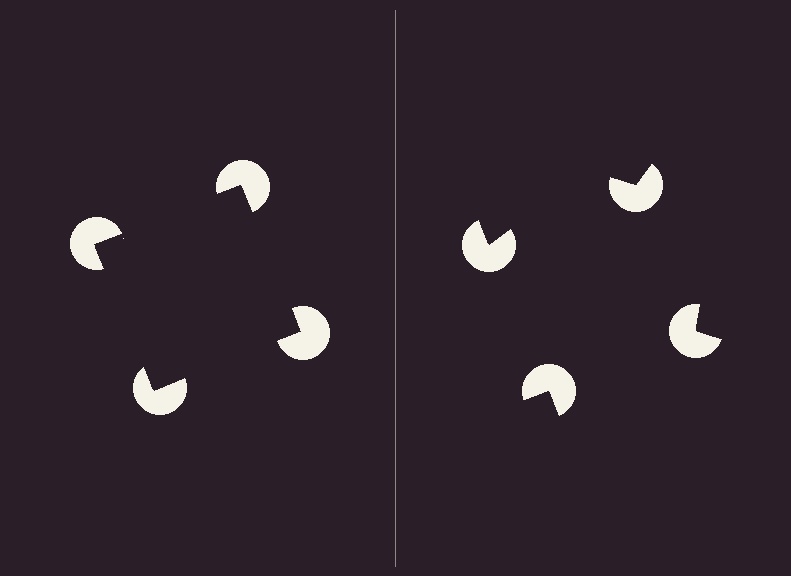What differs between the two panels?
The pac-man discs are positioned identically on both sides; only the wedge orientations differ. On the left they align to a square; on the right they are misaligned.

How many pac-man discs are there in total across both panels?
8 — 4 on each side.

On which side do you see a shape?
An illusory square appears on the left side. On the right side the wedge cuts are rotated, so no coherent shape forms.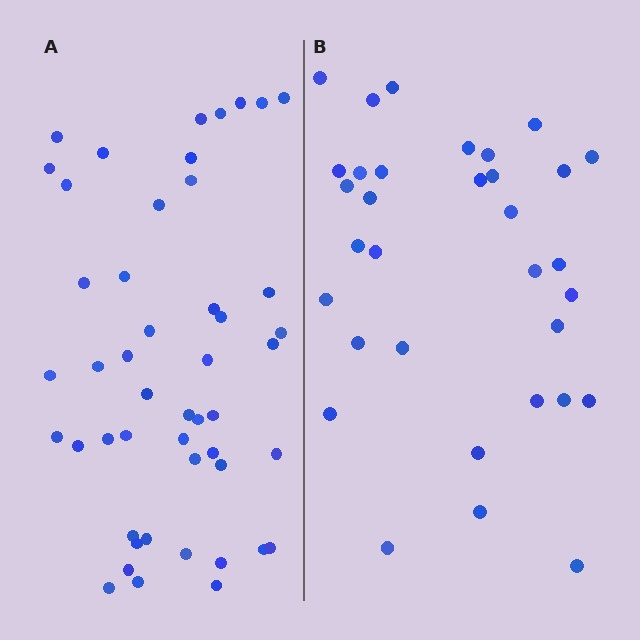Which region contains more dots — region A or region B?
Region A (the left region) has more dots.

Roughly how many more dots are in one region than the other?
Region A has approximately 15 more dots than region B.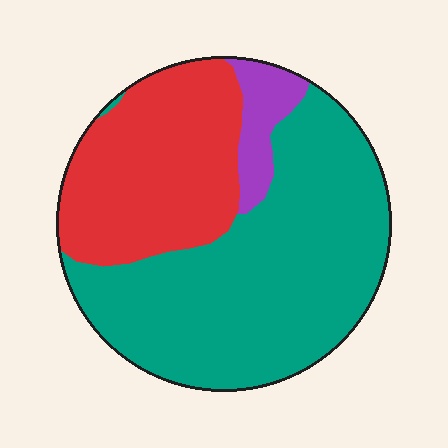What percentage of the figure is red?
Red covers 33% of the figure.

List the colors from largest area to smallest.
From largest to smallest: teal, red, purple.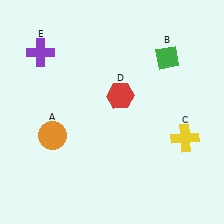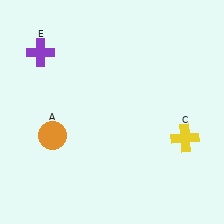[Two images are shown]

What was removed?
The green diamond (B), the red hexagon (D) were removed in Image 2.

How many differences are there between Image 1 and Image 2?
There are 2 differences between the two images.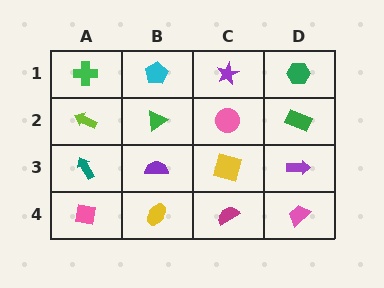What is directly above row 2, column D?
A green hexagon.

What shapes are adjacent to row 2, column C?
A purple star (row 1, column C), a yellow square (row 3, column C), a green triangle (row 2, column B), a green rectangle (row 2, column D).